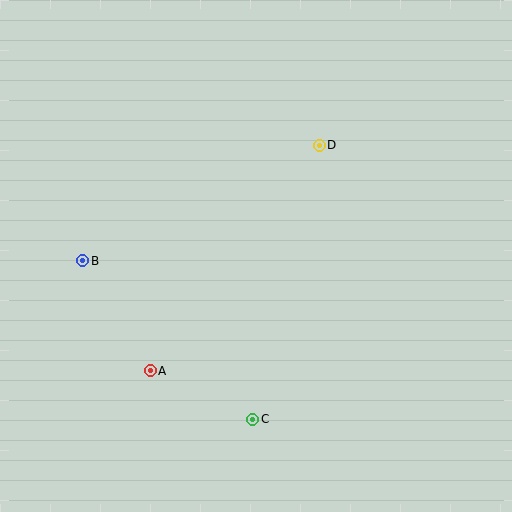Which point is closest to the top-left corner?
Point B is closest to the top-left corner.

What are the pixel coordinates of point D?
Point D is at (319, 145).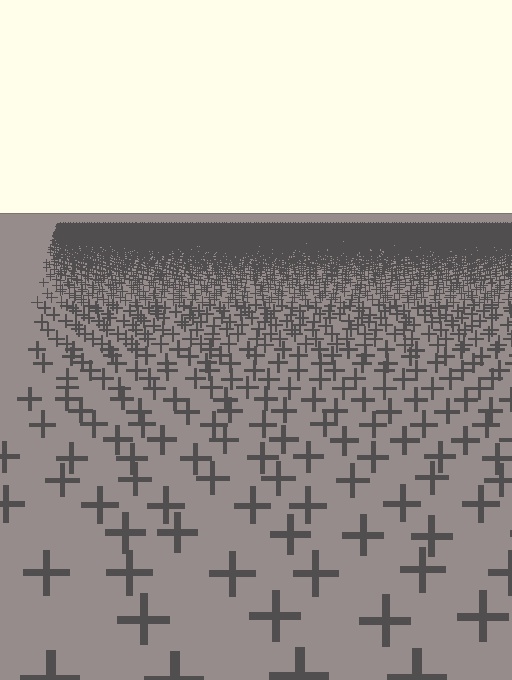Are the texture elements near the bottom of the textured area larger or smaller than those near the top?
Larger. Near the bottom, elements are closer to the viewer and appear at a bigger on-screen size.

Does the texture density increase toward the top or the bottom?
Density increases toward the top.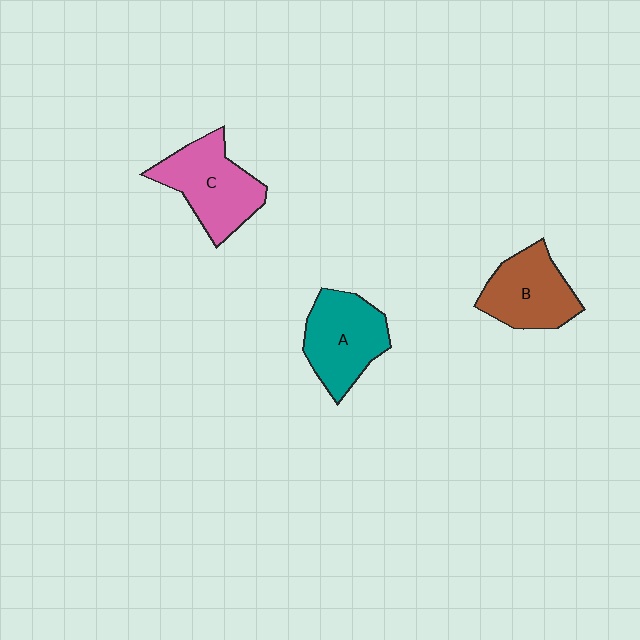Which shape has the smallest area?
Shape B (brown).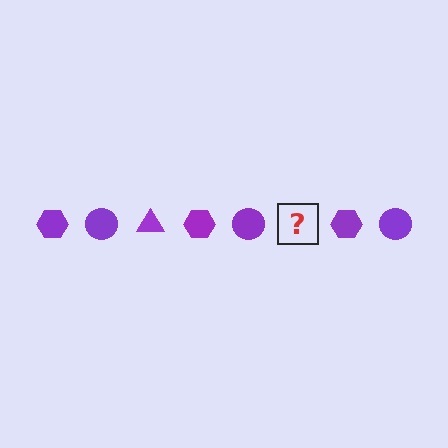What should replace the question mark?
The question mark should be replaced with a purple triangle.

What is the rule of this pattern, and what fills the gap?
The rule is that the pattern cycles through hexagon, circle, triangle shapes in purple. The gap should be filled with a purple triangle.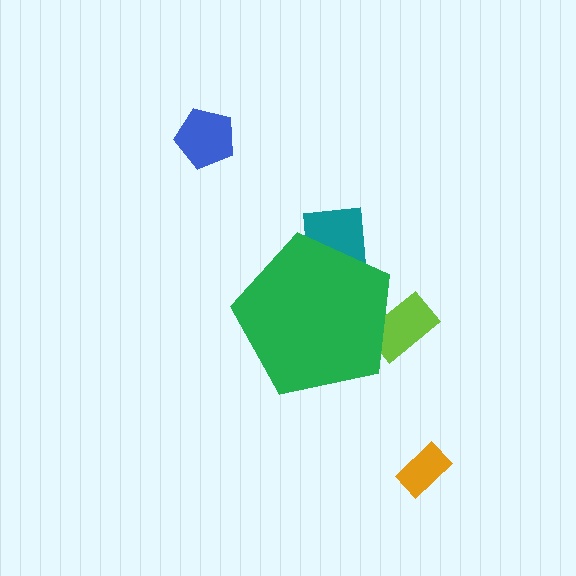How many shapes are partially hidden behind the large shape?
2 shapes are partially hidden.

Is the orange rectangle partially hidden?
No, the orange rectangle is fully visible.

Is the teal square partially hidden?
Yes, the teal square is partially hidden behind the green pentagon.